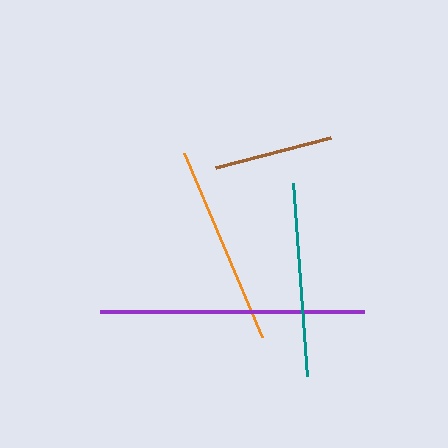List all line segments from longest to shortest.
From longest to shortest: purple, orange, teal, brown.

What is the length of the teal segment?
The teal segment is approximately 193 pixels long.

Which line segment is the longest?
The purple line is the longest at approximately 264 pixels.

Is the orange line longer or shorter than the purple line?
The purple line is longer than the orange line.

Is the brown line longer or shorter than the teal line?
The teal line is longer than the brown line.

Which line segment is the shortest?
The brown line is the shortest at approximately 119 pixels.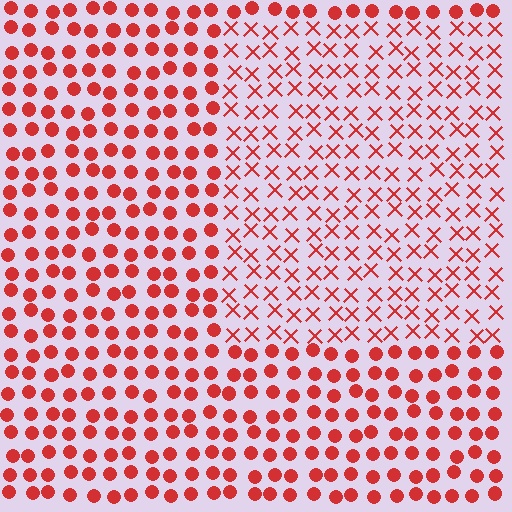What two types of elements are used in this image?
The image uses X marks inside the rectangle region and circles outside it.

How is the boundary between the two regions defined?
The boundary is defined by a change in element shape: X marks inside vs. circles outside. All elements share the same color and spacing.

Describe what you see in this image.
The image is filled with small red elements arranged in a uniform grid. A rectangle-shaped region contains X marks, while the surrounding area contains circles. The boundary is defined purely by the change in element shape.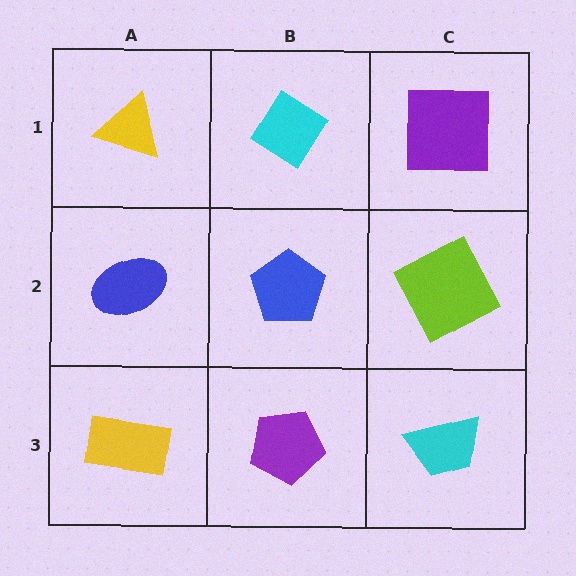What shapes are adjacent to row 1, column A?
A blue ellipse (row 2, column A), a cyan diamond (row 1, column B).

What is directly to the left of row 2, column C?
A blue pentagon.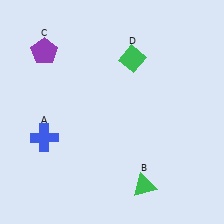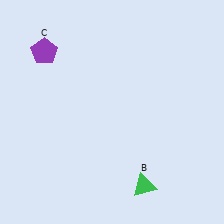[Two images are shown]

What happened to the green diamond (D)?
The green diamond (D) was removed in Image 2. It was in the top-right area of Image 1.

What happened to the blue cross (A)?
The blue cross (A) was removed in Image 2. It was in the bottom-left area of Image 1.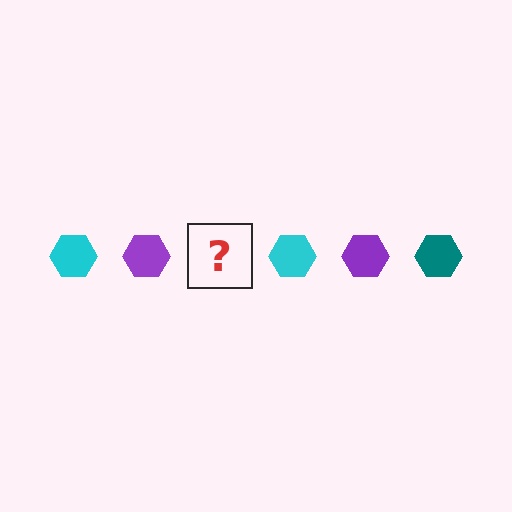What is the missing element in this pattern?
The missing element is a teal hexagon.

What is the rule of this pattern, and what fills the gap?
The rule is that the pattern cycles through cyan, purple, teal hexagons. The gap should be filled with a teal hexagon.